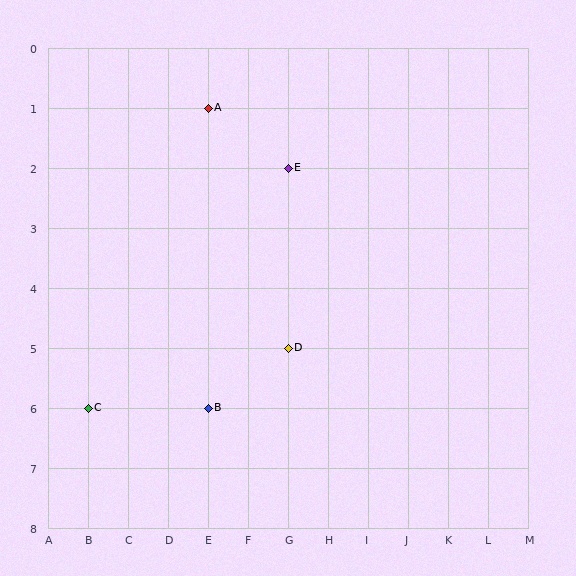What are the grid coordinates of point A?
Point A is at grid coordinates (E, 1).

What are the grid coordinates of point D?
Point D is at grid coordinates (G, 5).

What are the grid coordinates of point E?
Point E is at grid coordinates (G, 2).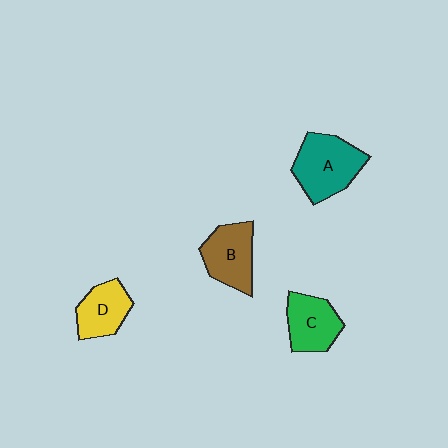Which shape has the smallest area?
Shape D (yellow).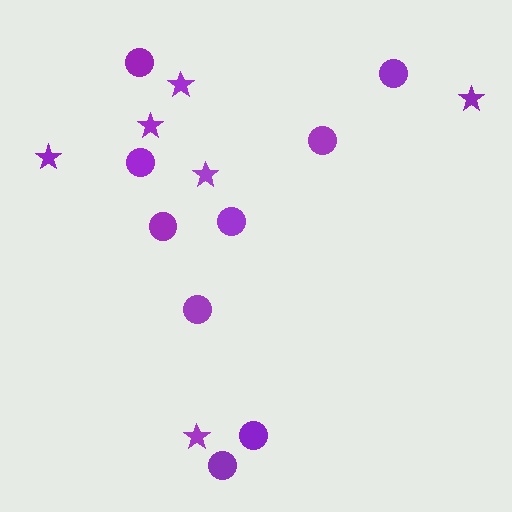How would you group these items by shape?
There are 2 groups: one group of circles (9) and one group of stars (6).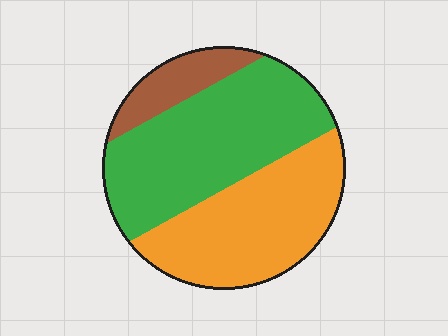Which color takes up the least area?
Brown, at roughly 10%.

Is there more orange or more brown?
Orange.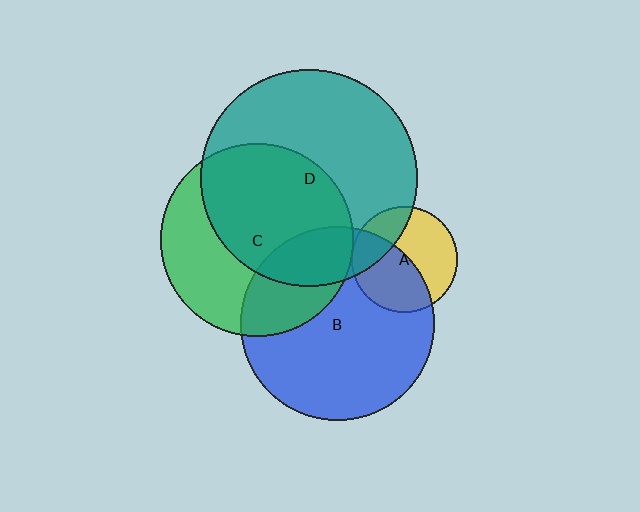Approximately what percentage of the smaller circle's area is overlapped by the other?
Approximately 25%.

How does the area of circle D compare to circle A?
Approximately 4.2 times.